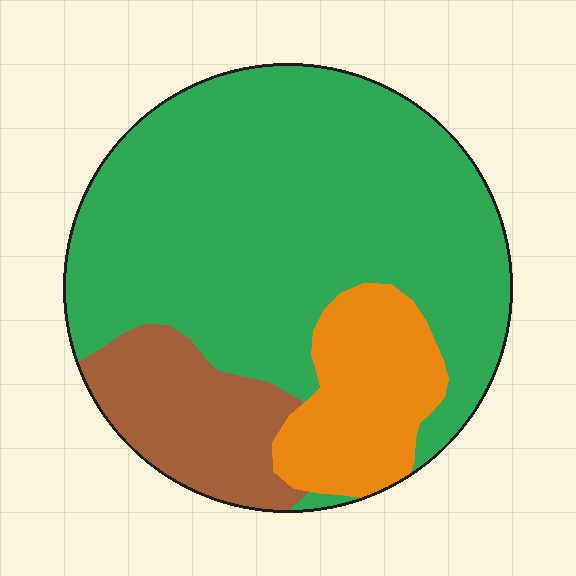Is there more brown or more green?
Green.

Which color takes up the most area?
Green, at roughly 70%.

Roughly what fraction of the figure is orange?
Orange takes up about one sixth (1/6) of the figure.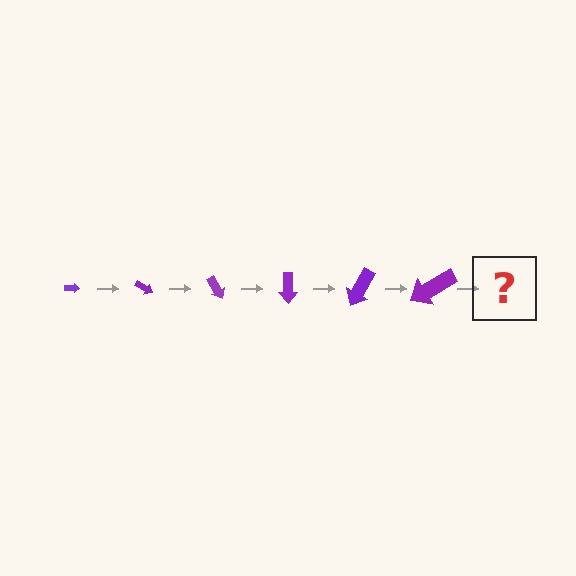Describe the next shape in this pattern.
It should be an arrow, larger than the previous one and rotated 180 degrees from the start.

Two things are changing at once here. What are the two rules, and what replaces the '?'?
The two rules are that the arrow grows larger each step and it rotates 30 degrees each step. The '?' should be an arrow, larger than the previous one and rotated 180 degrees from the start.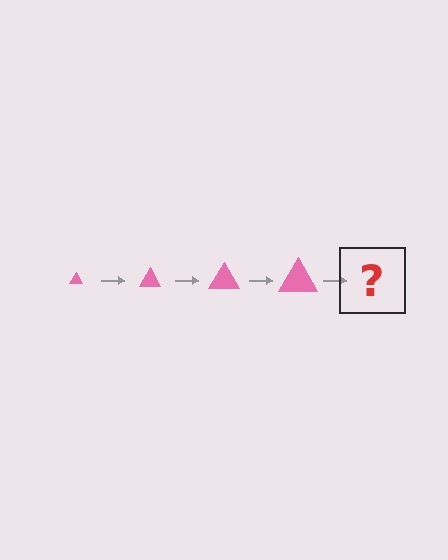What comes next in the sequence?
The next element should be a pink triangle, larger than the previous one.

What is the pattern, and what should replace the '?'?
The pattern is that the triangle gets progressively larger each step. The '?' should be a pink triangle, larger than the previous one.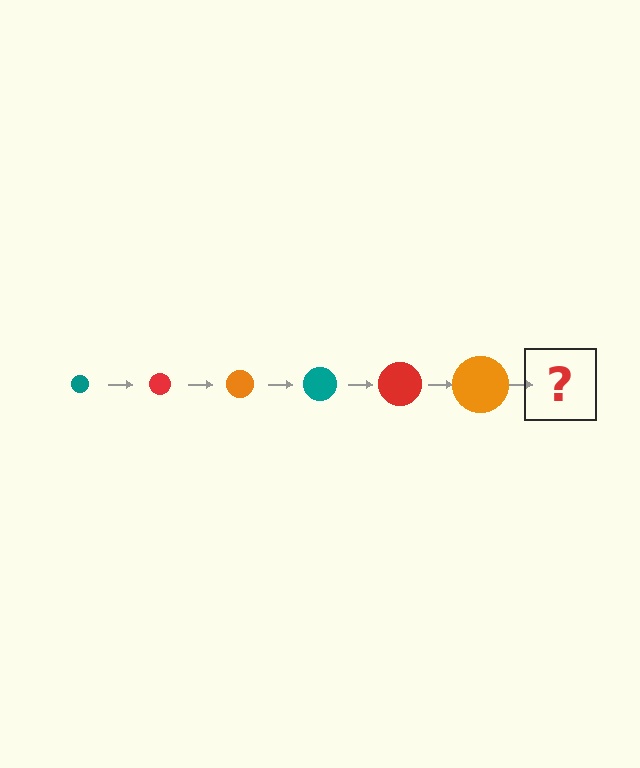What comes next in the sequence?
The next element should be a teal circle, larger than the previous one.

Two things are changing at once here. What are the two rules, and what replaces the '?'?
The two rules are that the circle grows larger each step and the color cycles through teal, red, and orange. The '?' should be a teal circle, larger than the previous one.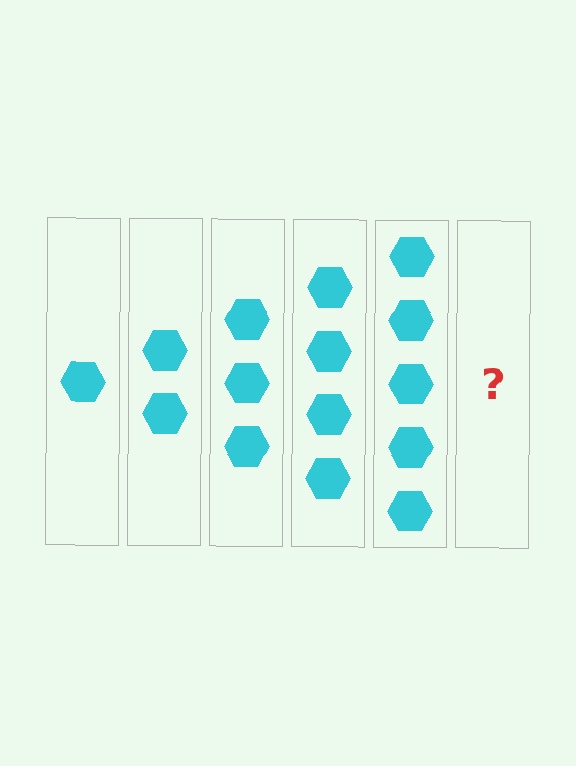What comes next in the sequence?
The next element should be 6 hexagons.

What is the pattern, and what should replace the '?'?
The pattern is that each step adds one more hexagon. The '?' should be 6 hexagons.